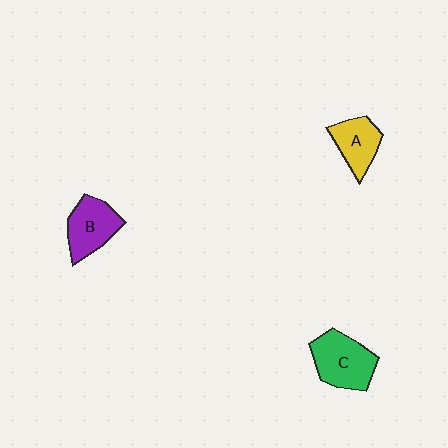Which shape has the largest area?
Shape C (green).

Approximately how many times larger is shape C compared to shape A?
Approximately 1.4 times.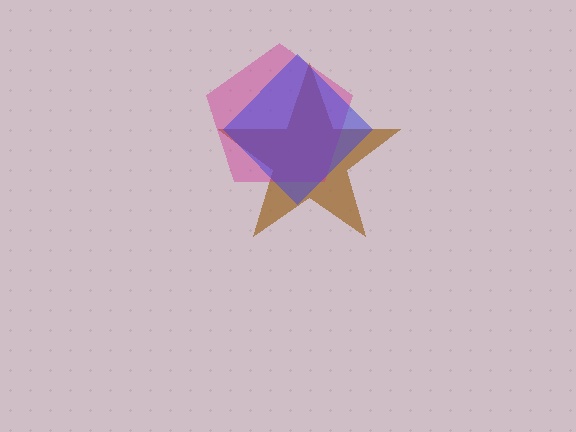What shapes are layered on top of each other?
The layered shapes are: a brown star, a magenta pentagon, a blue diamond.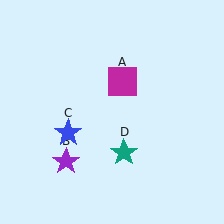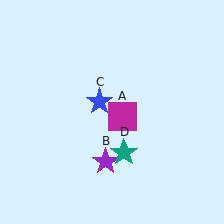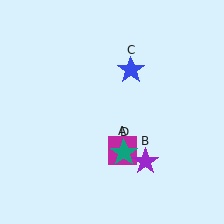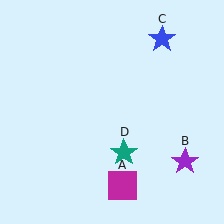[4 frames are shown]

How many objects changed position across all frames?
3 objects changed position: magenta square (object A), purple star (object B), blue star (object C).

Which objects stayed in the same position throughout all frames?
Teal star (object D) remained stationary.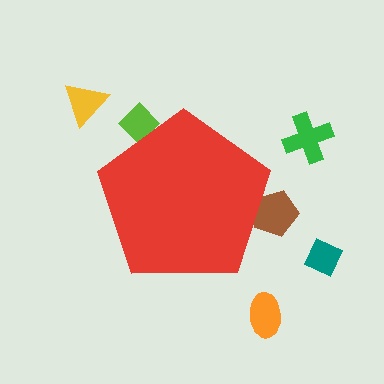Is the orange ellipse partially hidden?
No, the orange ellipse is fully visible.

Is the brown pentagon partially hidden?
Yes, the brown pentagon is partially hidden behind the red pentagon.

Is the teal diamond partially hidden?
No, the teal diamond is fully visible.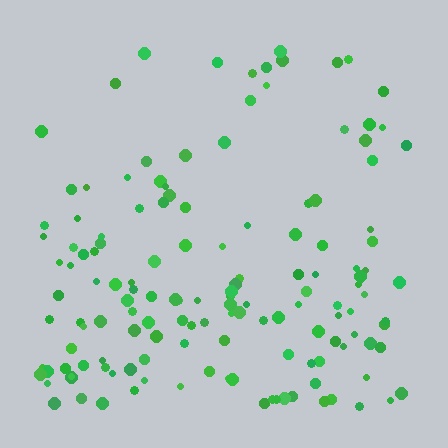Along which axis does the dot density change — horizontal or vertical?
Vertical.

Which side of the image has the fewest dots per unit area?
The top.